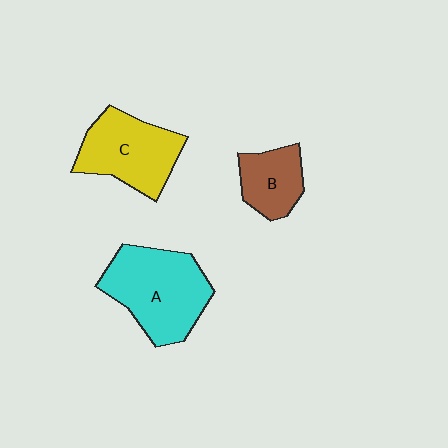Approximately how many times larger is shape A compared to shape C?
Approximately 1.2 times.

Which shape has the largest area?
Shape A (cyan).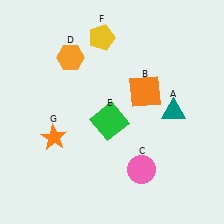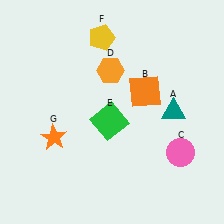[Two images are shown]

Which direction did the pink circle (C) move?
The pink circle (C) moved right.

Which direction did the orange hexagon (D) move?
The orange hexagon (D) moved right.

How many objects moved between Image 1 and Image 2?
2 objects moved between the two images.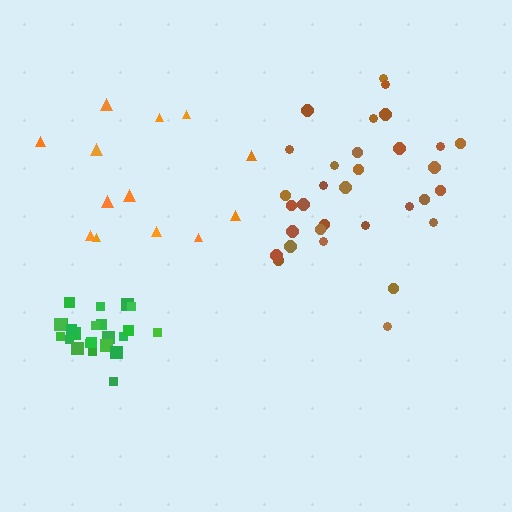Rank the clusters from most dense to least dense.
green, brown, orange.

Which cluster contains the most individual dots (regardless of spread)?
Brown (32).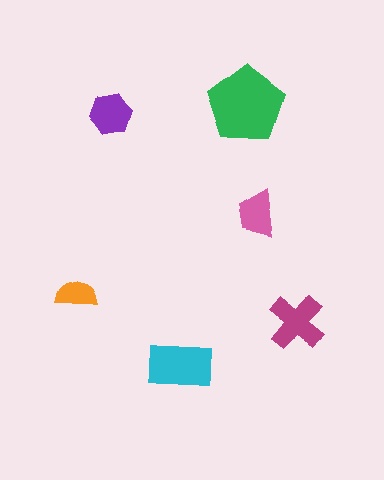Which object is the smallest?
The orange semicircle.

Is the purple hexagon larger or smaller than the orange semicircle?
Larger.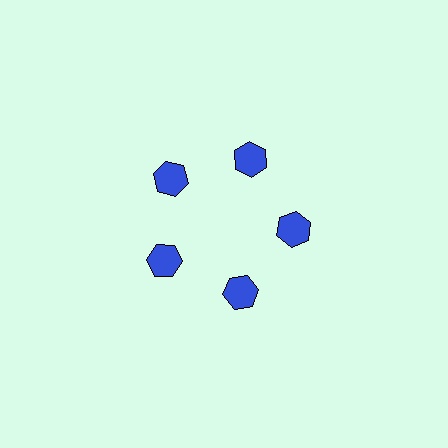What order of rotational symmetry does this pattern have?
This pattern has 5-fold rotational symmetry.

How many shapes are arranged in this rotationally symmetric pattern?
There are 5 shapes, arranged in 5 groups of 1.